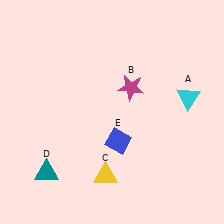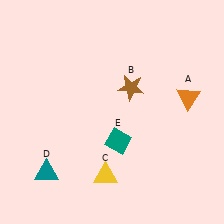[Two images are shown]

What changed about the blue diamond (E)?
In Image 1, E is blue. In Image 2, it changed to teal.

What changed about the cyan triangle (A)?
In Image 1, A is cyan. In Image 2, it changed to orange.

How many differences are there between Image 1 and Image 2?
There are 3 differences between the two images.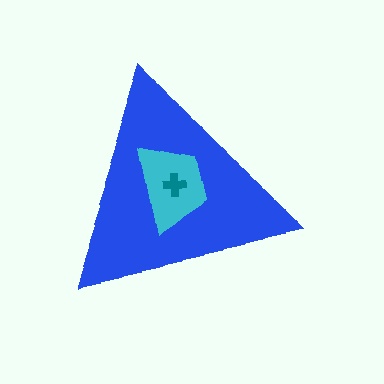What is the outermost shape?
The blue triangle.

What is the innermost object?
The teal cross.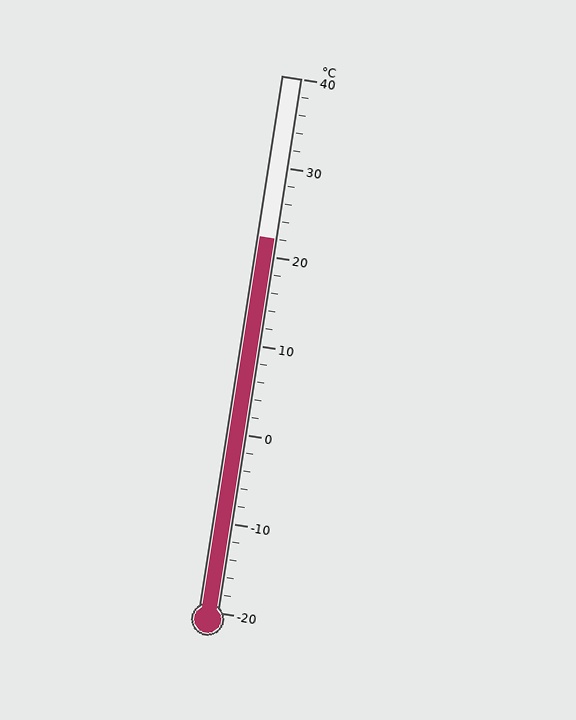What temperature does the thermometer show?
The thermometer shows approximately 22°C.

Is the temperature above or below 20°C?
The temperature is above 20°C.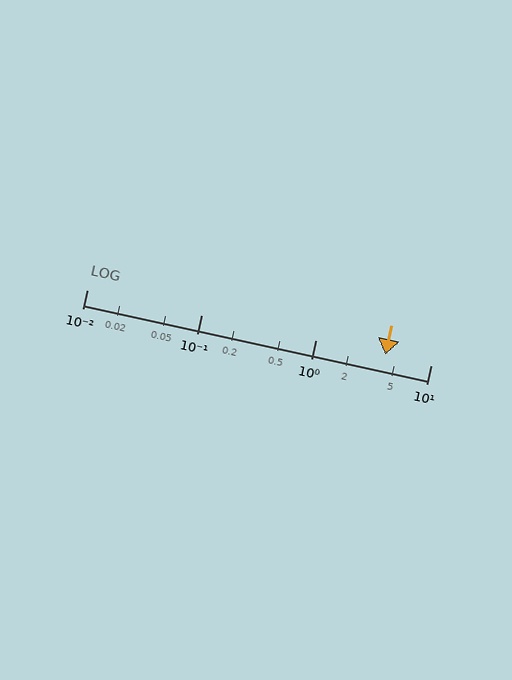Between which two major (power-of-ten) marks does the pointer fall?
The pointer is between 1 and 10.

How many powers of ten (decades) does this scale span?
The scale spans 3 decades, from 0.01 to 10.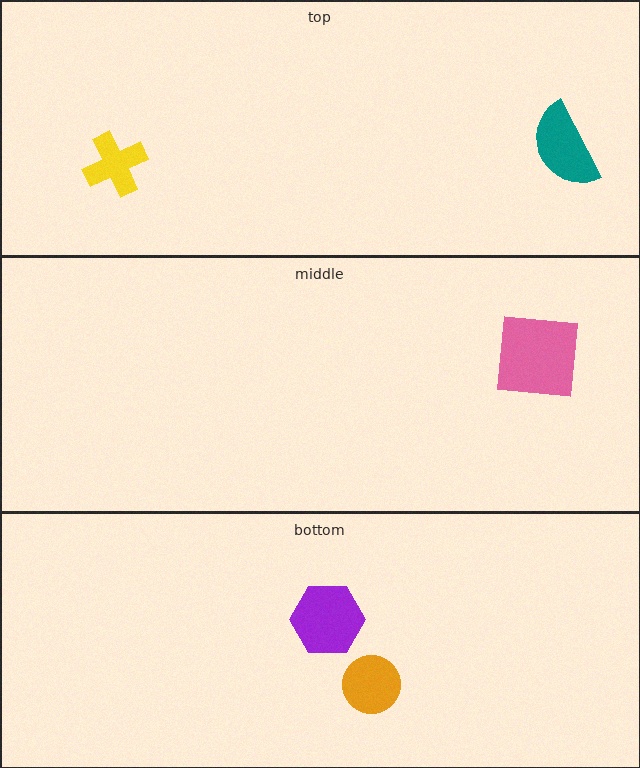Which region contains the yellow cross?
The top region.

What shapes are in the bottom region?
The orange circle, the purple hexagon.